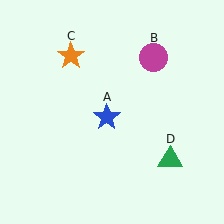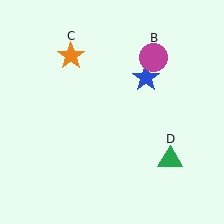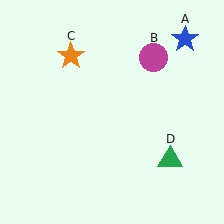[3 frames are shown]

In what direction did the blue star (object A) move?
The blue star (object A) moved up and to the right.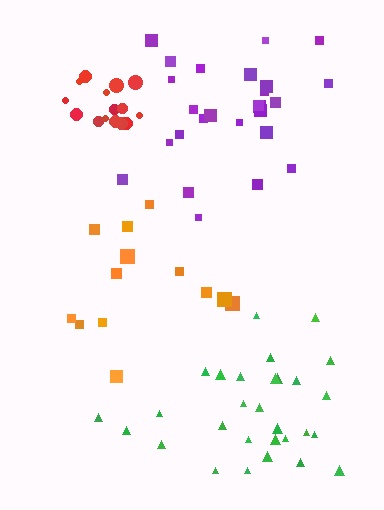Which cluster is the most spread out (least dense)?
Orange.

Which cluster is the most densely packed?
Red.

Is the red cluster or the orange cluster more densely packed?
Red.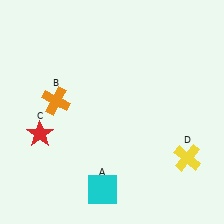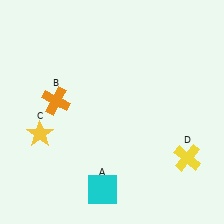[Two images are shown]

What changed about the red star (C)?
In Image 1, C is red. In Image 2, it changed to yellow.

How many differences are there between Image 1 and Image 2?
There is 1 difference between the two images.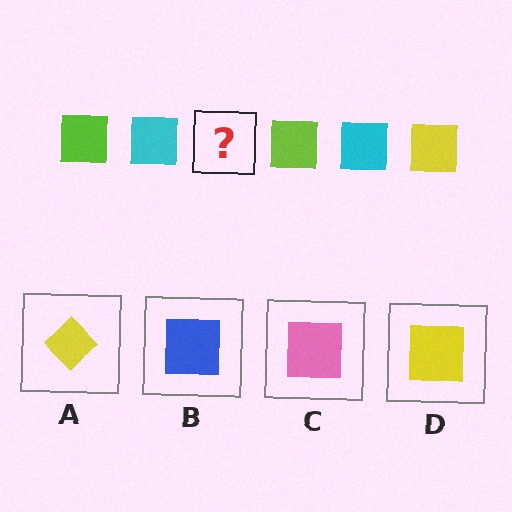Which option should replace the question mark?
Option D.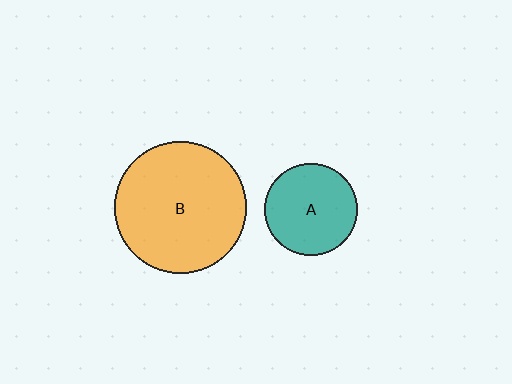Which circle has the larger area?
Circle B (orange).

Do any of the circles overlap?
No, none of the circles overlap.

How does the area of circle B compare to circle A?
Approximately 2.0 times.